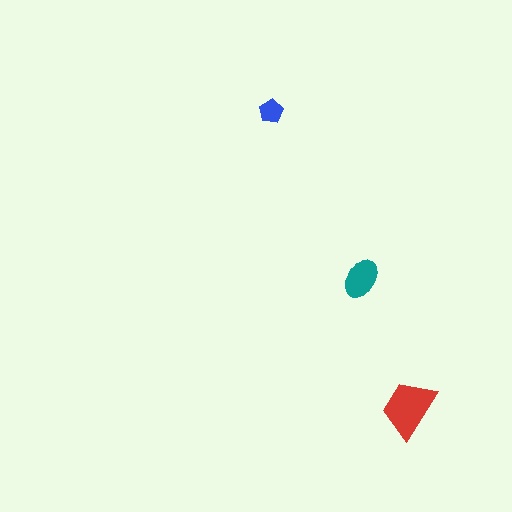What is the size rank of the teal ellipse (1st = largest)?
2nd.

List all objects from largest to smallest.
The red trapezoid, the teal ellipse, the blue pentagon.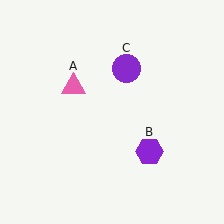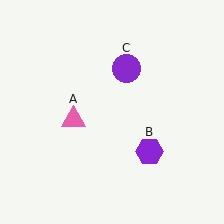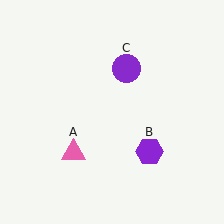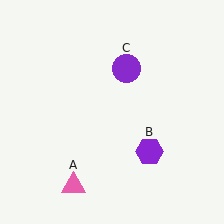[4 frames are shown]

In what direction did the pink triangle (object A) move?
The pink triangle (object A) moved down.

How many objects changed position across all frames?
1 object changed position: pink triangle (object A).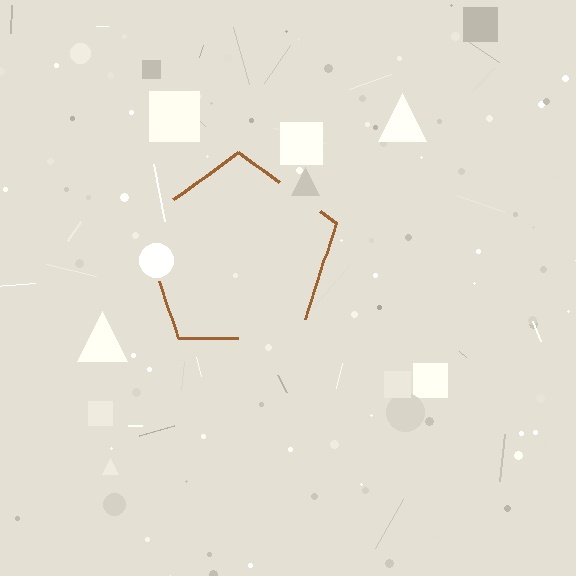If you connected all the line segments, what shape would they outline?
They would outline a pentagon.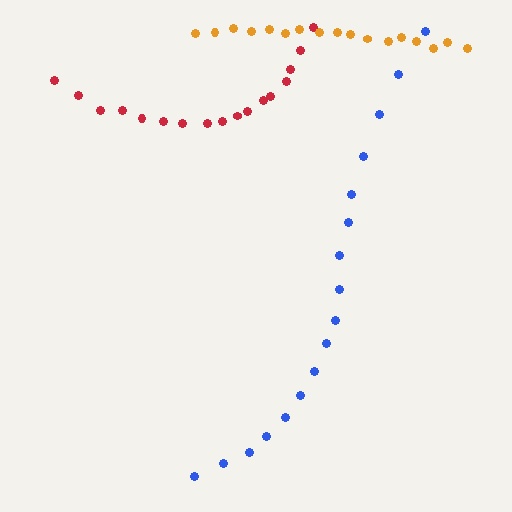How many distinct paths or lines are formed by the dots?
There are 3 distinct paths.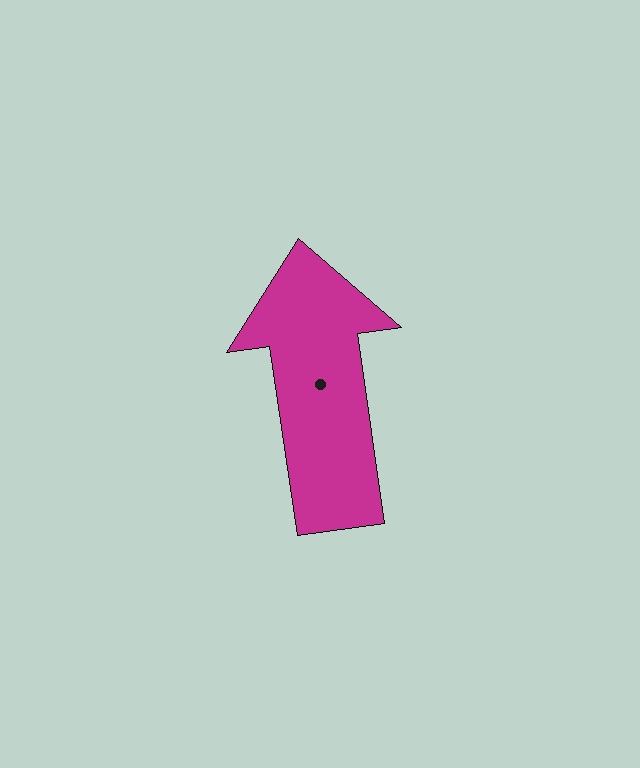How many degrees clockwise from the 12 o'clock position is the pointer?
Approximately 352 degrees.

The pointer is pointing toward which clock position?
Roughly 12 o'clock.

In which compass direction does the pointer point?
North.